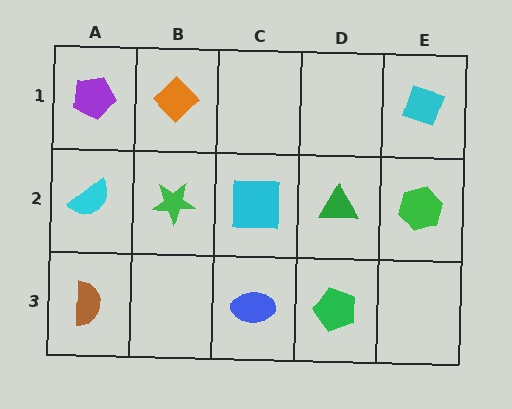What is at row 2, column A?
A cyan semicircle.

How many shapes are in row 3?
3 shapes.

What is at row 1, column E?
A cyan diamond.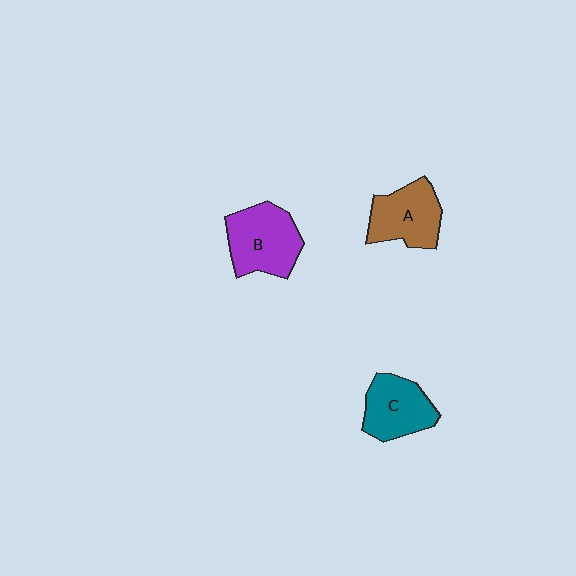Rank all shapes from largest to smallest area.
From largest to smallest: B (purple), A (brown), C (teal).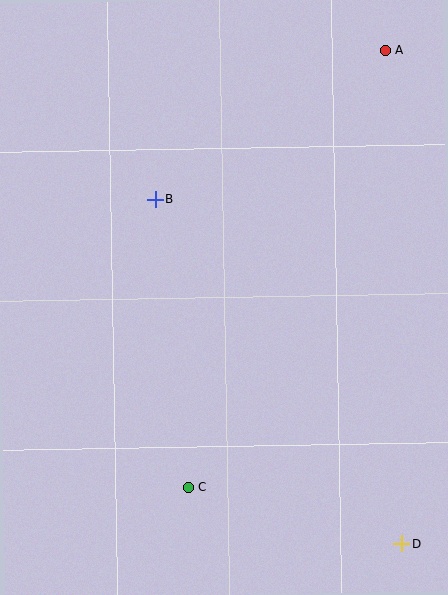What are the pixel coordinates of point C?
Point C is at (188, 487).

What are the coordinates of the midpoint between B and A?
The midpoint between B and A is at (270, 125).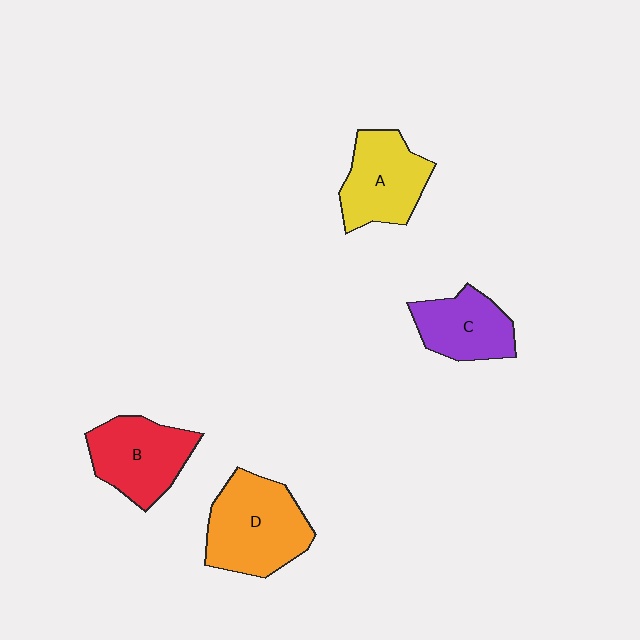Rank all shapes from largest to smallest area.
From largest to smallest: D (orange), B (red), A (yellow), C (purple).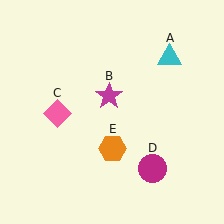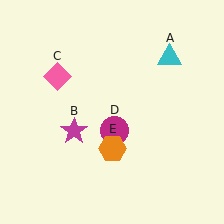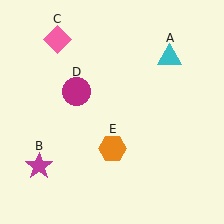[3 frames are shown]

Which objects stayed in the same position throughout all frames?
Cyan triangle (object A) and orange hexagon (object E) remained stationary.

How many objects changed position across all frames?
3 objects changed position: magenta star (object B), pink diamond (object C), magenta circle (object D).